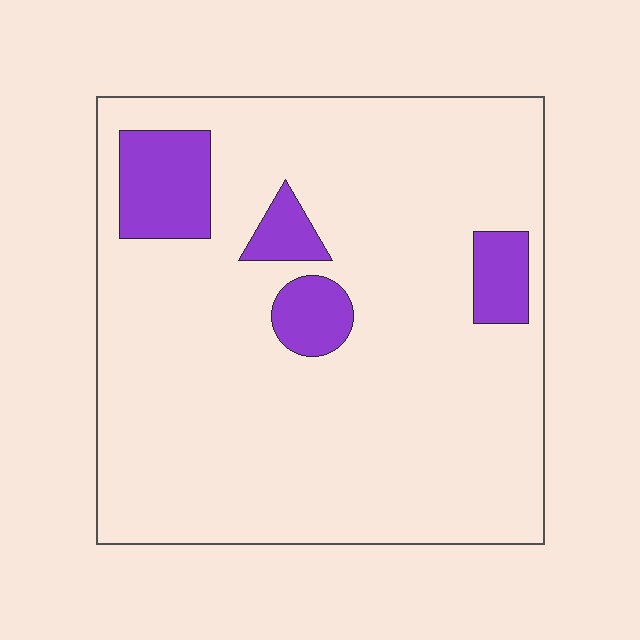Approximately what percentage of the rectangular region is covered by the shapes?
Approximately 10%.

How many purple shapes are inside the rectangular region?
4.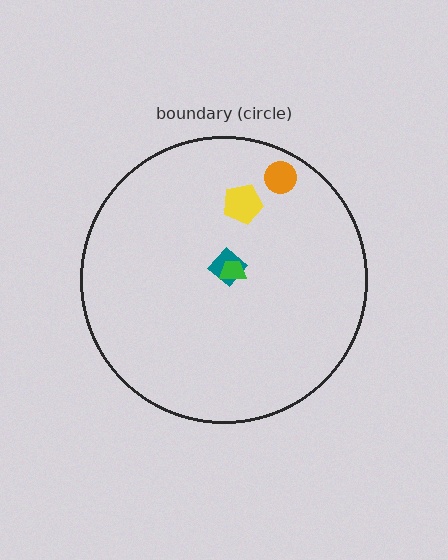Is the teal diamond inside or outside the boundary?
Inside.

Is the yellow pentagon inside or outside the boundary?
Inside.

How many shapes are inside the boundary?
4 inside, 0 outside.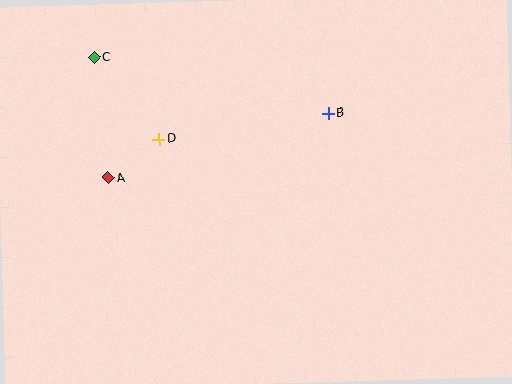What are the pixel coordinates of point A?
Point A is at (108, 178).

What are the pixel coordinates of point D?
Point D is at (159, 139).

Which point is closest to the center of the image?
Point B at (328, 113) is closest to the center.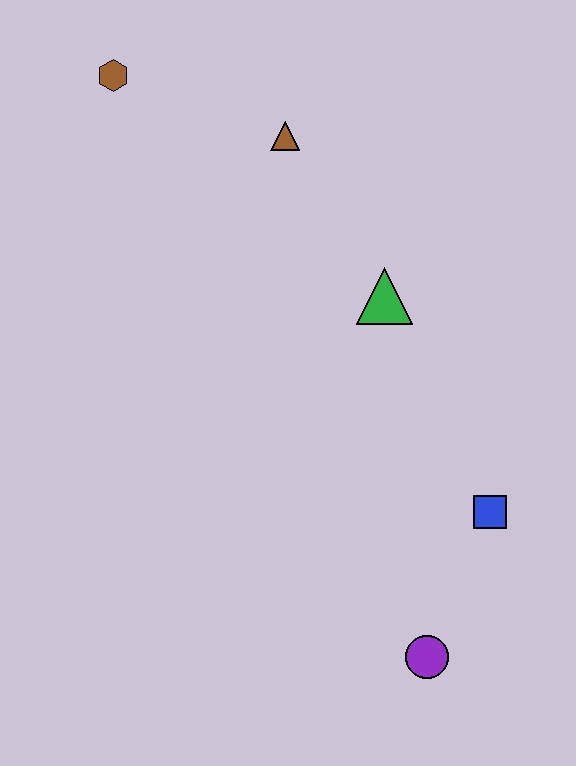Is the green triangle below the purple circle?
No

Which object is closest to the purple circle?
The blue square is closest to the purple circle.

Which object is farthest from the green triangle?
The purple circle is farthest from the green triangle.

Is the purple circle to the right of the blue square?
No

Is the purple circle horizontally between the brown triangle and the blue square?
Yes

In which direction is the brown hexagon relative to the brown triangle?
The brown hexagon is to the left of the brown triangle.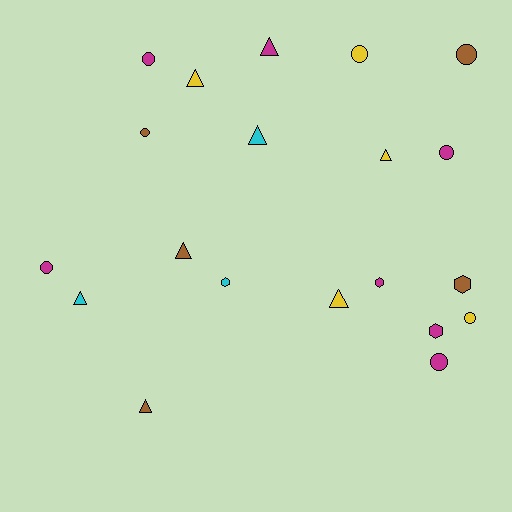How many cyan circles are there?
There are no cyan circles.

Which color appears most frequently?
Magenta, with 7 objects.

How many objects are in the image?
There are 20 objects.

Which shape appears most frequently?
Circle, with 8 objects.